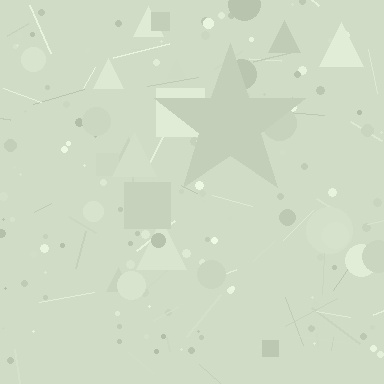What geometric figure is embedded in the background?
A star is embedded in the background.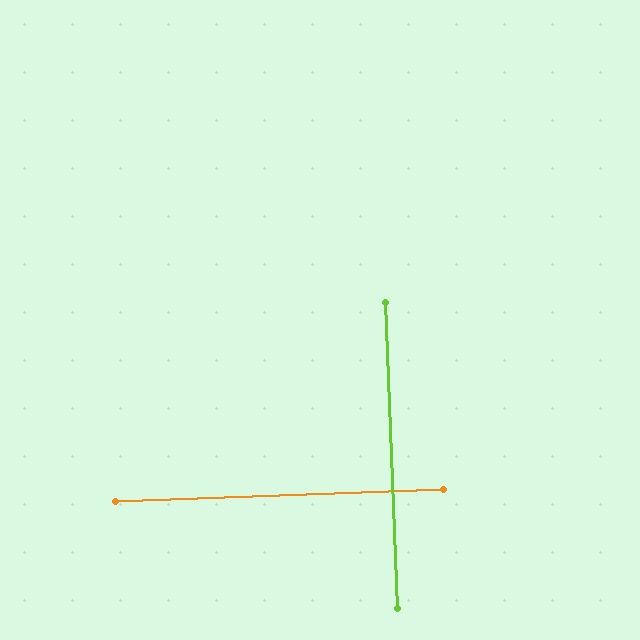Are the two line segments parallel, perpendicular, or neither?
Perpendicular — they meet at approximately 90°.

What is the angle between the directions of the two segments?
Approximately 90 degrees.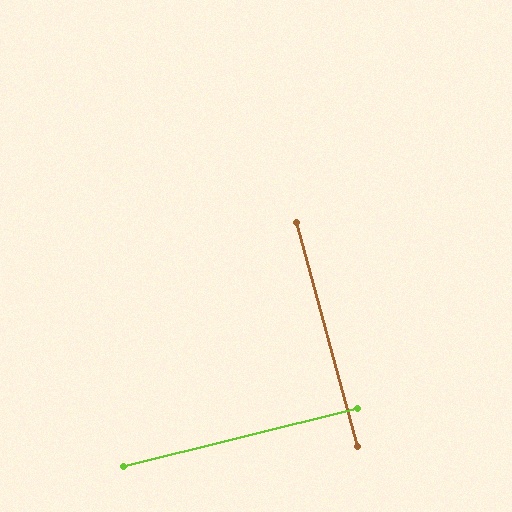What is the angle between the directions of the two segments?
Approximately 89 degrees.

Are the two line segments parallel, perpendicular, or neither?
Perpendicular — they meet at approximately 89°.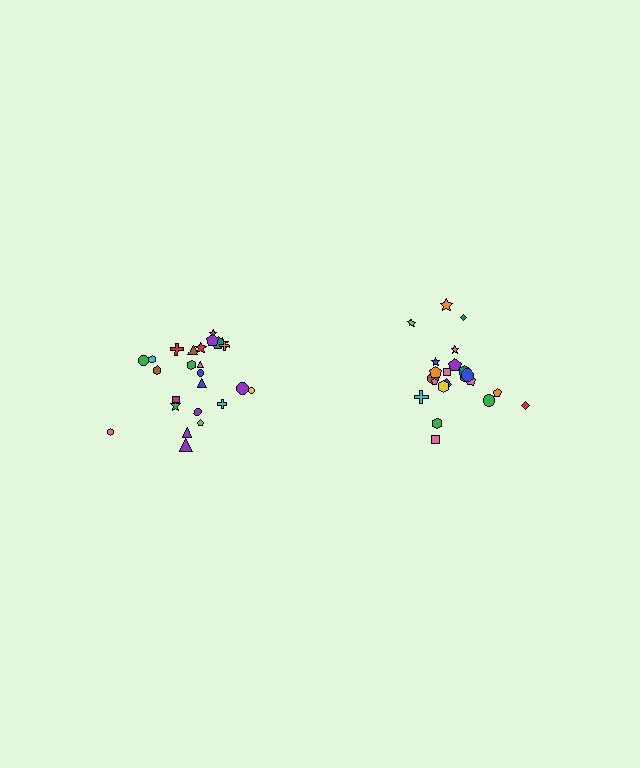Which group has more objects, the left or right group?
The left group.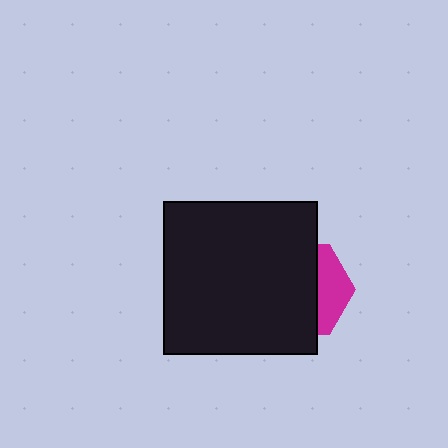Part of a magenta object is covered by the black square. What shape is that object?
It is a hexagon.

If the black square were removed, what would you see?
You would see the complete magenta hexagon.